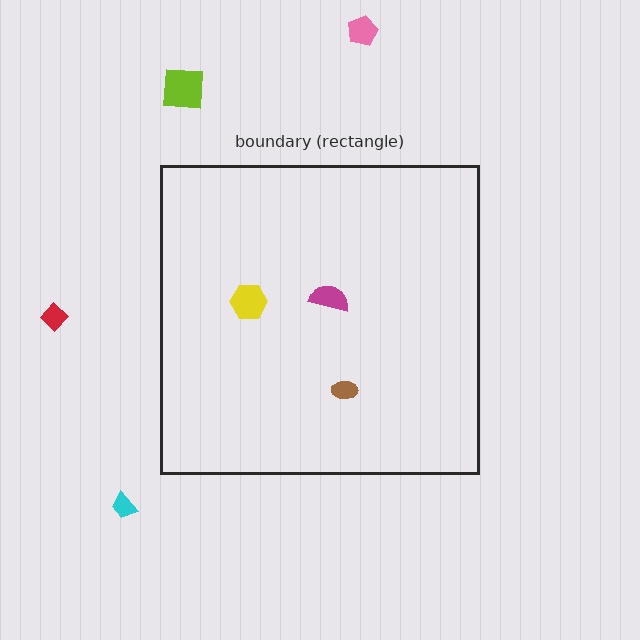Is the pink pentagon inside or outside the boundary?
Outside.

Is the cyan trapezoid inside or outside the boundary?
Outside.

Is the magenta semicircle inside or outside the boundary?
Inside.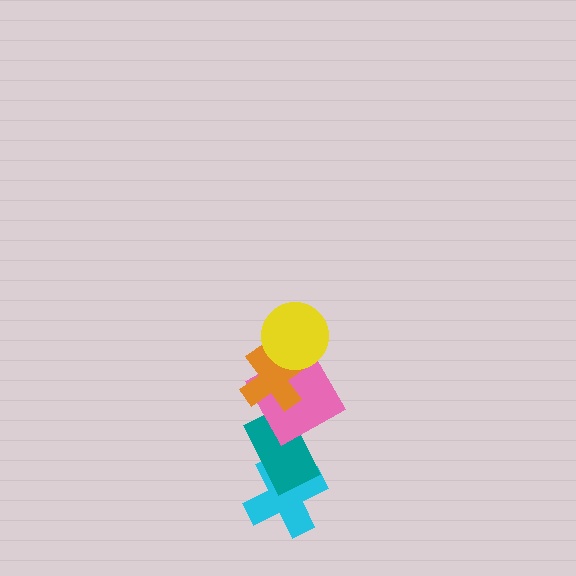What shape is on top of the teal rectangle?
The pink square is on top of the teal rectangle.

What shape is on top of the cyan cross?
The teal rectangle is on top of the cyan cross.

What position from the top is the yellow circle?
The yellow circle is 1st from the top.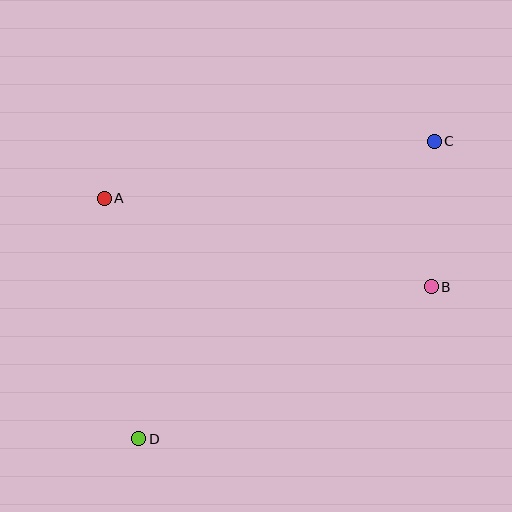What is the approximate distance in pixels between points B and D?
The distance between B and D is approximately 329 pixels.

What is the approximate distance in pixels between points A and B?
The distance between A and B is approximately 339 pixels.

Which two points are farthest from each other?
Points C and D are farthest from each other.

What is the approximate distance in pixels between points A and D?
The distance between A and D is approximately 243 pixels.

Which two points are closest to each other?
Points B and C are closest to each other.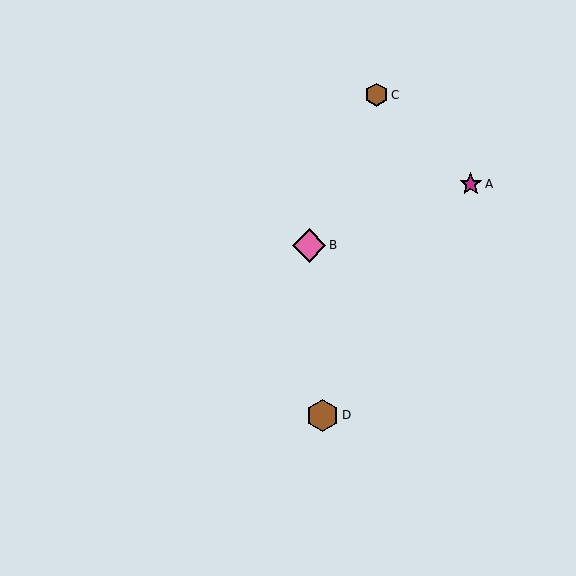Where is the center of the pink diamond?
The center of the pink diamond is at (309, 245).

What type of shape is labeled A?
Shape A is a magenta star.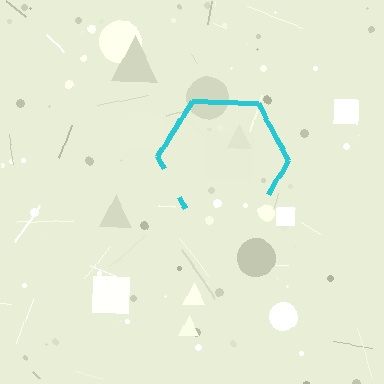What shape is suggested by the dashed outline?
The dashed outline suggests a hexagon.